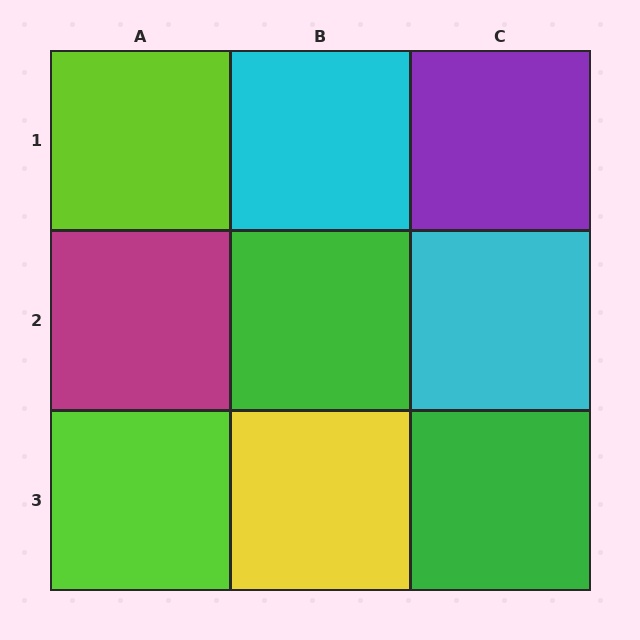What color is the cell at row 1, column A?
Lime.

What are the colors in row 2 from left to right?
Magenta, green, cyan.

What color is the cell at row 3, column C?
Green.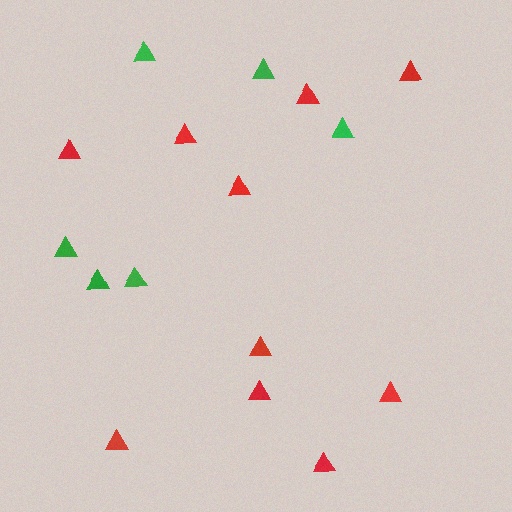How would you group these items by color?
There are 2 groups: one group of red triangles (10) and one group of green triangles (6).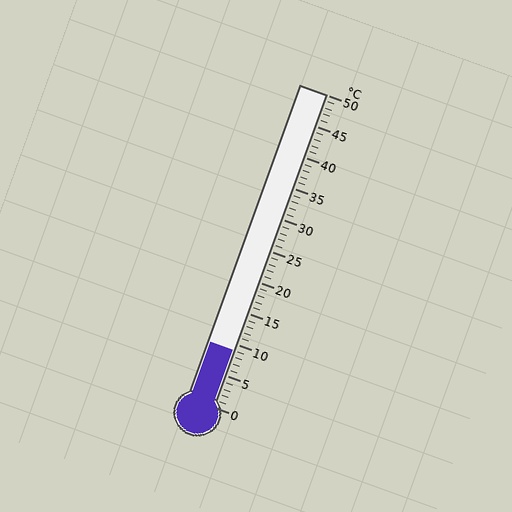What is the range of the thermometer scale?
The thermometer scale ranges from 0°C to 50°C.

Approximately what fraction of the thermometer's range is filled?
The thermometer is filled to approximately 20% of its range.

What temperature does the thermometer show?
The thermometer shows approximately 9°C.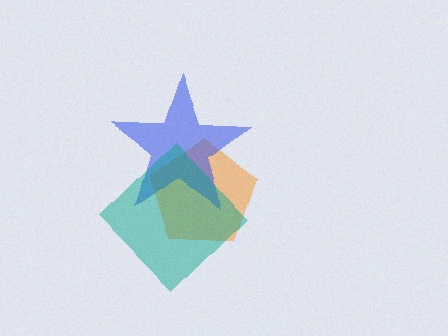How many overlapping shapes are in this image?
There are 3 overlapping shapes in the image.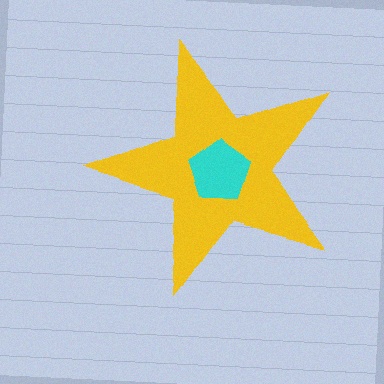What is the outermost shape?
The yellow star.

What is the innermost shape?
The cyan pentagon.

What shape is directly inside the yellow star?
The cyan pentagon.